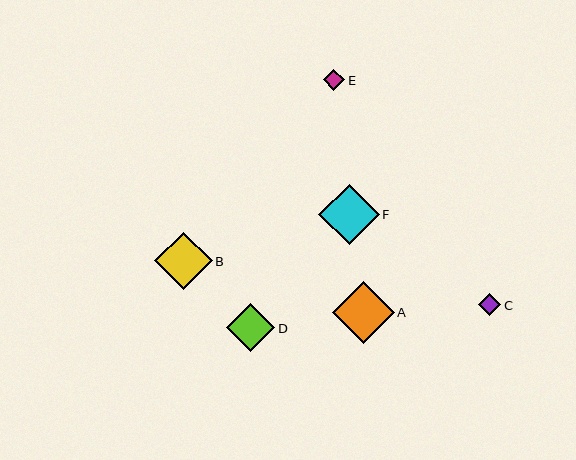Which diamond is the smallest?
Diamond E is the smallest with a size of approximately 22 pixels.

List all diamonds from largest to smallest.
From largest to smallest: A, F, B, D, C, E.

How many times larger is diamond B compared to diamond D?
Diamond B is approximately 1.2 times the size of diamond D.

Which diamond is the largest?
Diamond A is the largest with a size of approximately 62 pixels.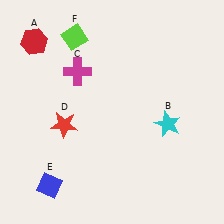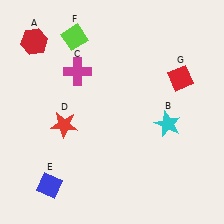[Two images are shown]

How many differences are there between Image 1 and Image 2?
There is 1 difference between the two images.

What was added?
A red diamond (G) was added in Image 2.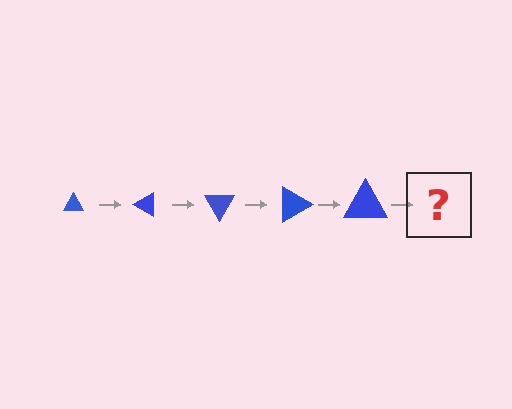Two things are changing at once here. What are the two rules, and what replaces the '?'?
The two rules are that the triangle grows larger each step and it rotates 30 degrees each step. The '?' should be a triangle, larger than the previous one and rotated 150 degrees from the start.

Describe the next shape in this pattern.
It should be a triangle, larger than the previous one and rotated 150 degrees from the start.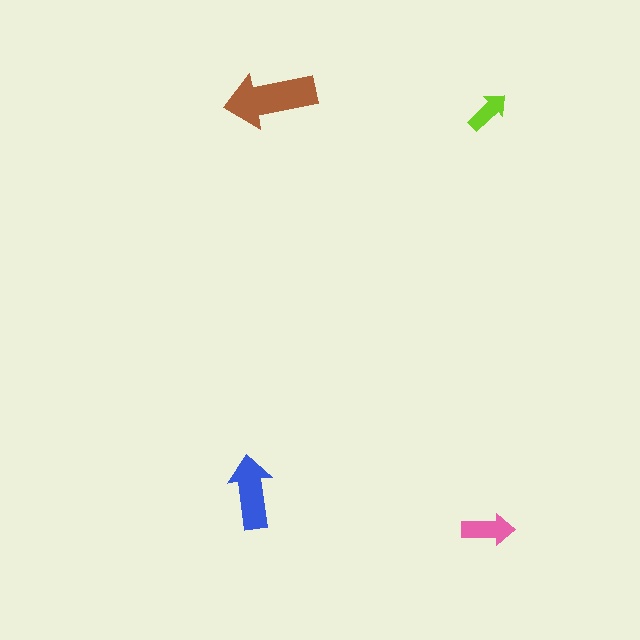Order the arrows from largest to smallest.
the brown one, the blue one, the pink one, the lime one.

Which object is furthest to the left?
The blue arrow is leftmost.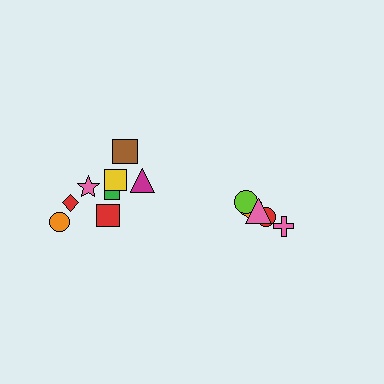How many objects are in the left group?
There are 8 objects.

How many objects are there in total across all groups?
There are 13 objects.